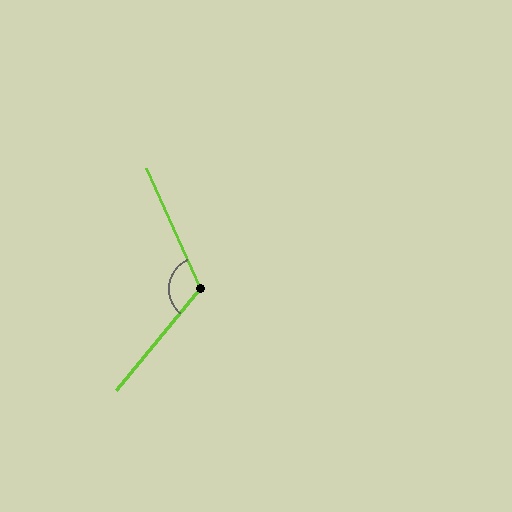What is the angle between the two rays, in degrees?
Approximately 116 degrees.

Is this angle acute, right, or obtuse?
It is obtuse.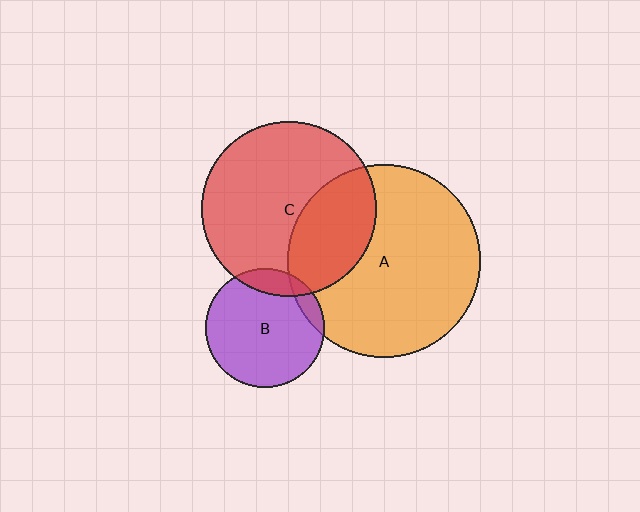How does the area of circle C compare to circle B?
Approximately 2.2 times.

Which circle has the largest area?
Circle A (orange).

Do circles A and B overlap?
Yes.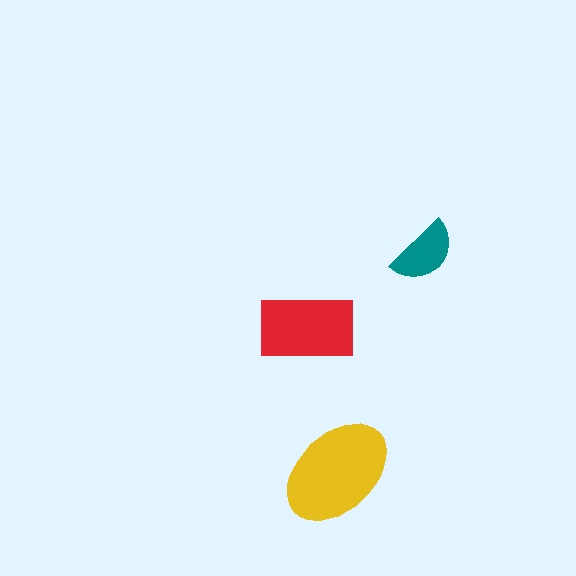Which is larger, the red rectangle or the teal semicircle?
The red rectangle.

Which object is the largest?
The yellow ellipse.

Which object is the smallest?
The teal semicircle.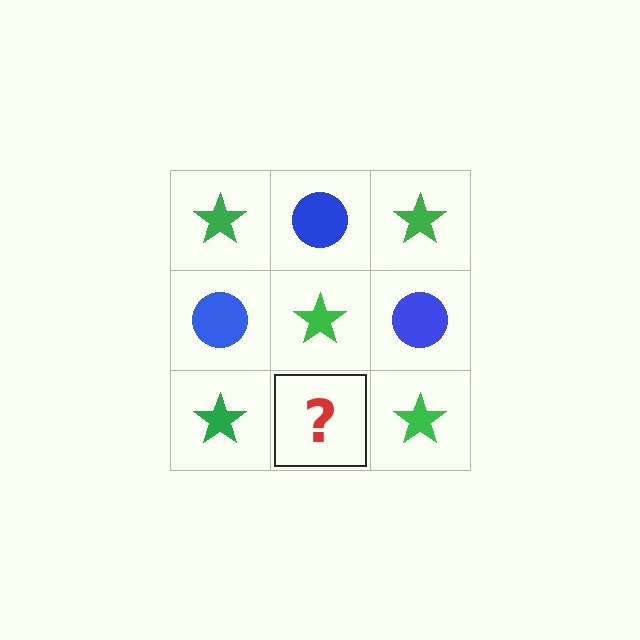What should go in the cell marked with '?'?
The missing cell should contain a blue circle.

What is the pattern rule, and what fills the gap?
The rule is that it alternates green star and blue circle in a checkerboard pattern. The gap should be filled with a blue circle.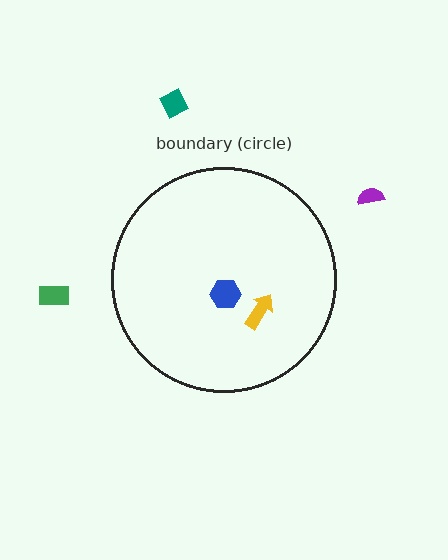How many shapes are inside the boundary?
2 inside, 3 outside.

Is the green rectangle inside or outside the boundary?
Outside.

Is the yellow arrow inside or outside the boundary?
Inside.